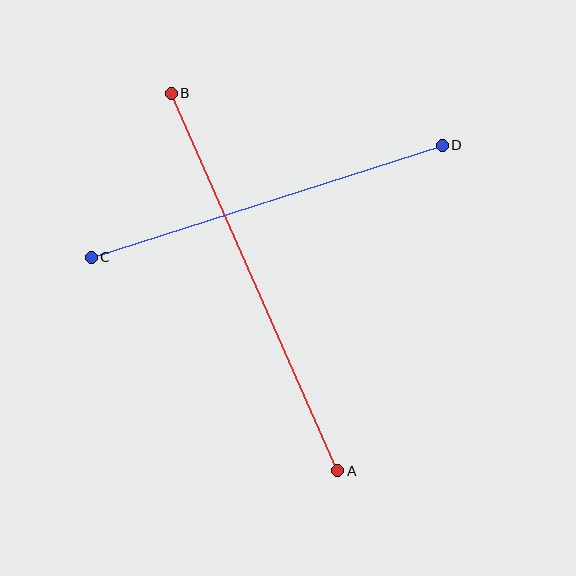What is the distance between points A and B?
The distance is approximately 413 pixels.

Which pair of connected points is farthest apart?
Points A and B are farthest apart.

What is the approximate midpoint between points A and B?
The midpoint is at approximately (254, 282) pixels.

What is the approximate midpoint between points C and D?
The midpoint is at approximately (267, 201) pixels.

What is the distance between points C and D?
The distance is approximately 368 pixels.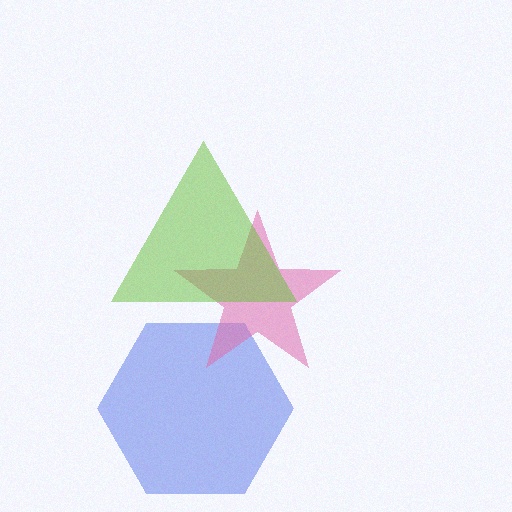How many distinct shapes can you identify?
There are 3 distinct shapes: a blue hexagon, a pink star, a lime triangle.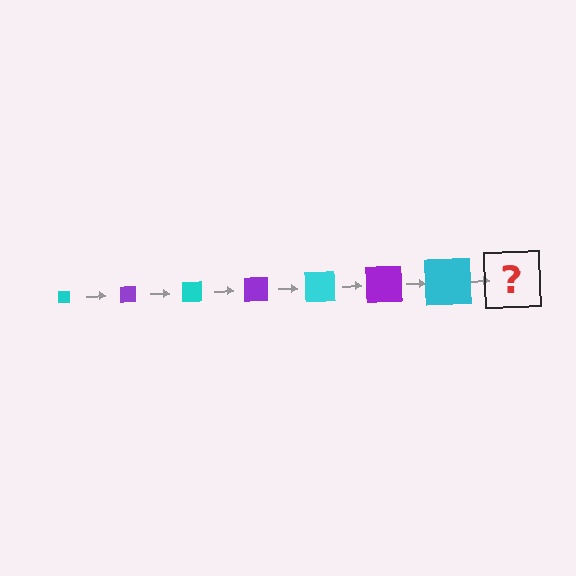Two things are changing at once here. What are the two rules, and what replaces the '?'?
The two rules are that the square grows larger each step and the color cycles through cyan and purple. The '?' should be a purple square, larger than the previous one.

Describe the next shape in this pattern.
It should be a purple square, larger than the previous one.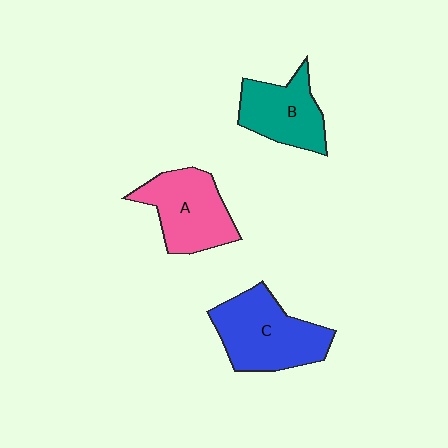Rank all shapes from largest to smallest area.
From largest to smallest: C (blue), A (pink), B (teal).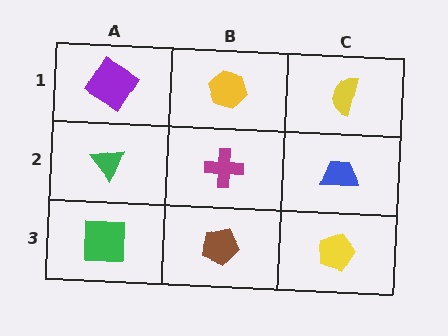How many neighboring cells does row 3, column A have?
2.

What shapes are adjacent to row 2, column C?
A yellow semicircle (row 1, column C), a yellow pentagon (row 3, column C), a magenta cross (row 2, column B).